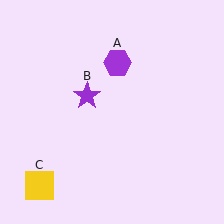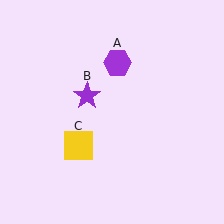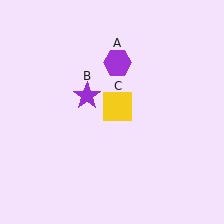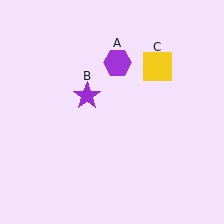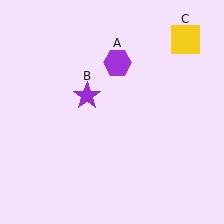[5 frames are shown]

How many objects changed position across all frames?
1 object changed position: yellow square (object C).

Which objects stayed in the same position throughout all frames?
Purple hexagon (object A) and purple star (object B) remained stationary.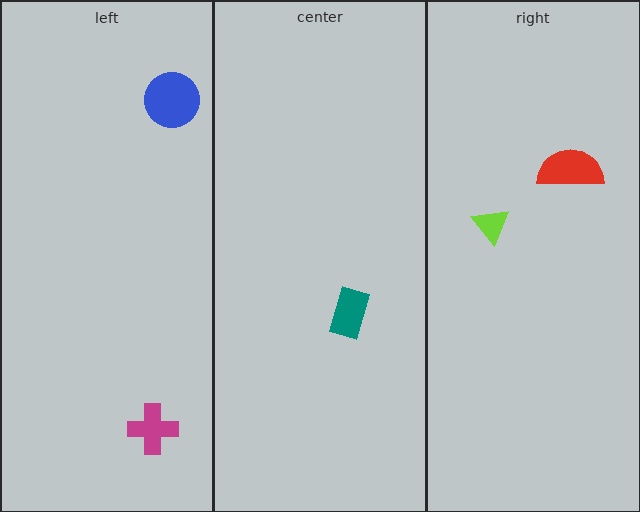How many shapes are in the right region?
2.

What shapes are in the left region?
The magenta cross, the blue circle.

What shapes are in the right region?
The red semicircle, the lime triangle.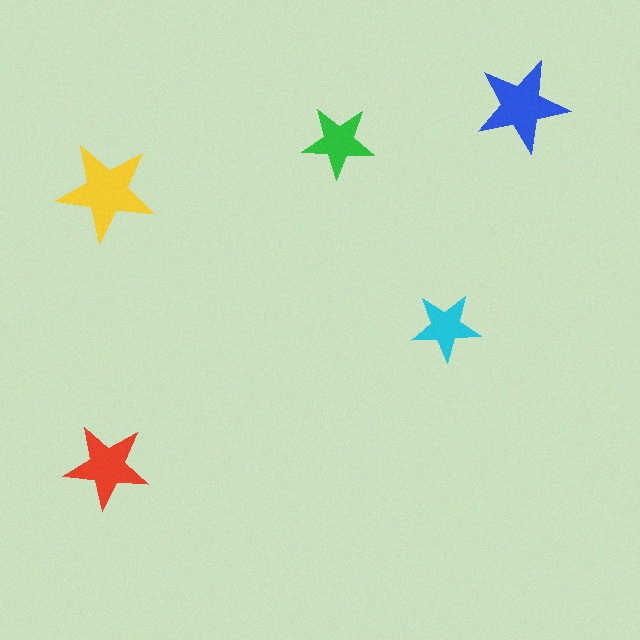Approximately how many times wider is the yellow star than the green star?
About 1.5 times wider.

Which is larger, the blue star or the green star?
The blue one.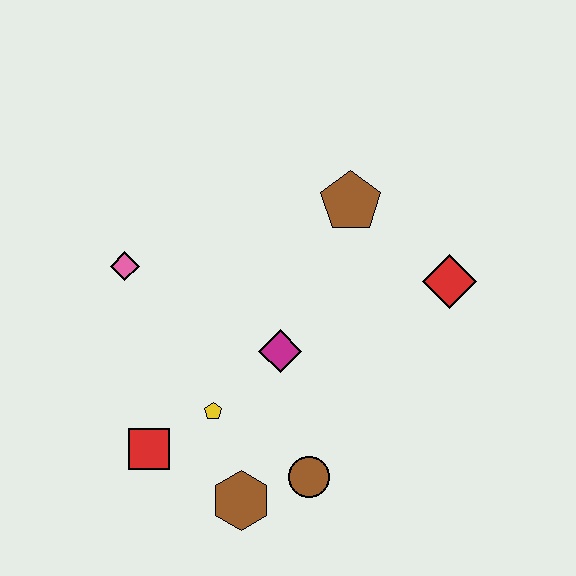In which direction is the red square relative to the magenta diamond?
The red square is to the left of the magenta diamond.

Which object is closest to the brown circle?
The brown hexagon is closest to the brown circle.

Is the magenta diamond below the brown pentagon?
Yes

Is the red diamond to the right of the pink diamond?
Yes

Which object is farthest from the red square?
The red diamond is farthest from the red square.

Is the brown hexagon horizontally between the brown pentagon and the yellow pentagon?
Yes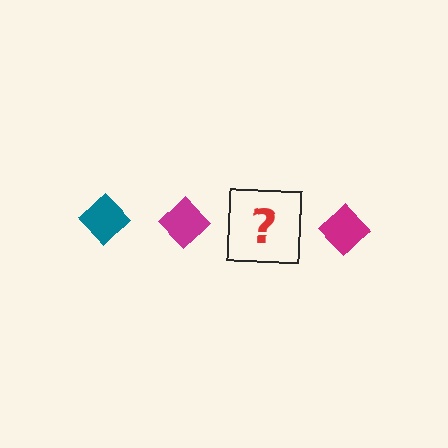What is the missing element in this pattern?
The missing element is a teal diamond.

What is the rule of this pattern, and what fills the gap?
The rule is that the pattern cycles through teal, magenta diamonds. The gap should be filled with a teal diamond.